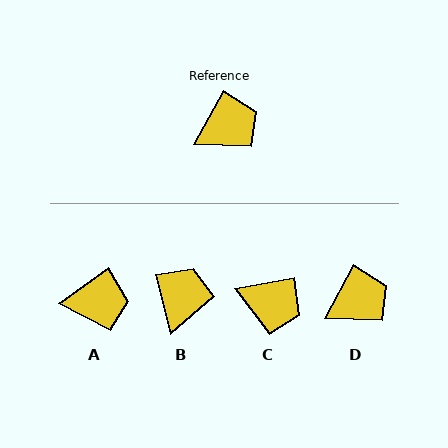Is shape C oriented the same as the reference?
No, it is off by about 50 degrees.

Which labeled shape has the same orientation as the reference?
D.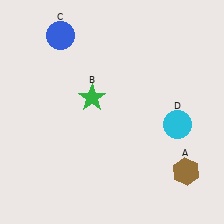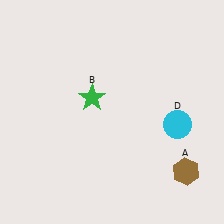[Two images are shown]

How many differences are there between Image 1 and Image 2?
There is 1 difference between the two images.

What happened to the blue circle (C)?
The blue circle (C) was removed in Image 2. It was in the top-left area of Image 1.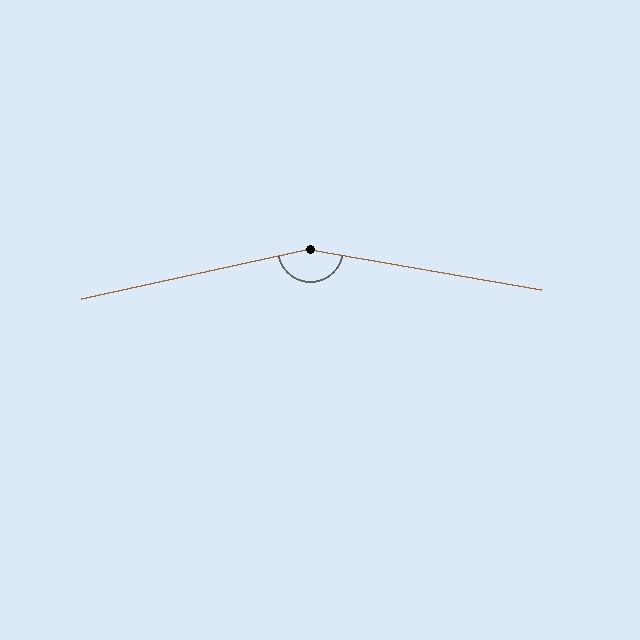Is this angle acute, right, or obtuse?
It is obtuse.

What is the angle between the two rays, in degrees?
Approximately 158 degrees.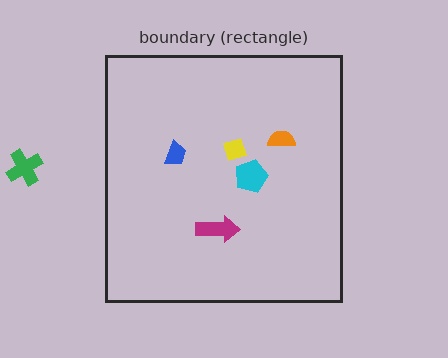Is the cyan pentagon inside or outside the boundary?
Inside.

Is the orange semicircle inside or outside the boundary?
Inside.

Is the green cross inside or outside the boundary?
Outside.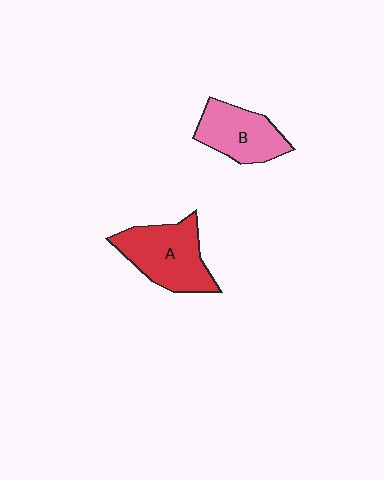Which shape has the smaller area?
Shape B (pink).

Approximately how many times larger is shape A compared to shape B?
Approximately 1.3 times.